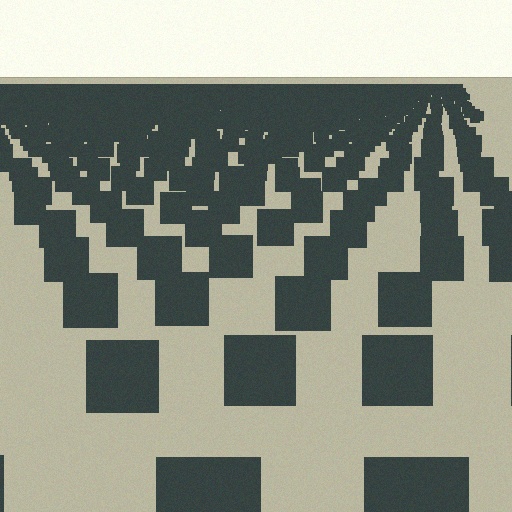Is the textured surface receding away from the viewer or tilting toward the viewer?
The surface is receding away from the viewer. Texture elements get smaller and denser toward the top.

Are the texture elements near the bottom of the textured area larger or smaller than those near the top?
Larger. Near the bottom, elements are closer to the viewer and appear at a bigger on-screen size.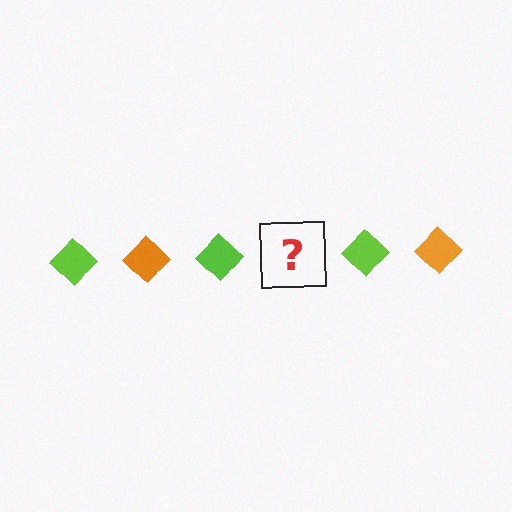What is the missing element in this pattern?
The missing element is an orange diamond.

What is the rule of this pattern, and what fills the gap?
The rule is that the pattern cycles through lime, orange diamonds. The gap should be filled with an orange diamond.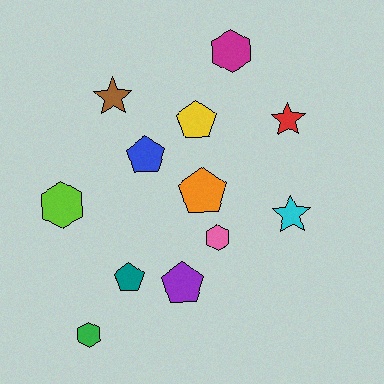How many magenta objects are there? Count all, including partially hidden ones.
There is 1 magenta object.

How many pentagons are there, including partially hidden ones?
There are 5 pentagons.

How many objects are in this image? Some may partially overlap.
There are 12 objects.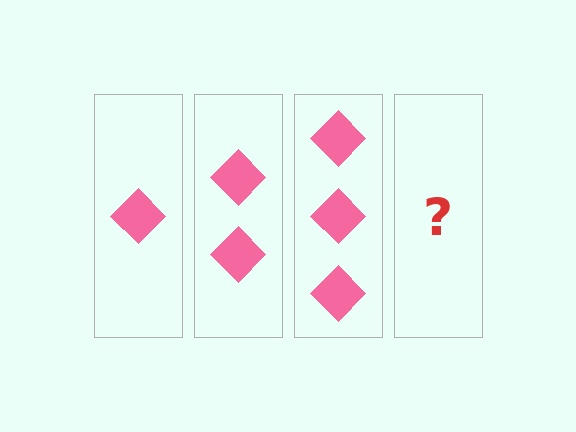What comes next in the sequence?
The next element should be 4 diamonds.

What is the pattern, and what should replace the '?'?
The pattern is that each step adds one more diamond. The '?' should be 4 diamonds.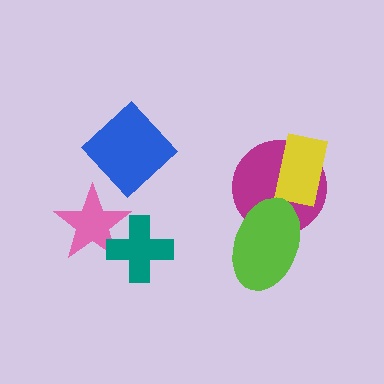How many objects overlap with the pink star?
1 object overlaps with the pink star.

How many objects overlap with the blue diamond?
0 objects overlap with the blue diamond.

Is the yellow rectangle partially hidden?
No, no other shape covers it.